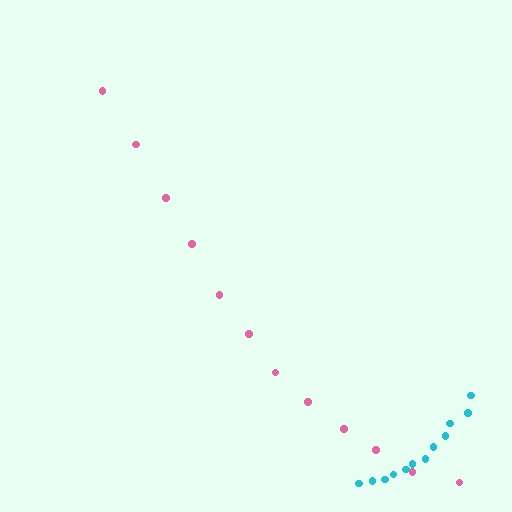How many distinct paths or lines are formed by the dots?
There are 2 distinct paths.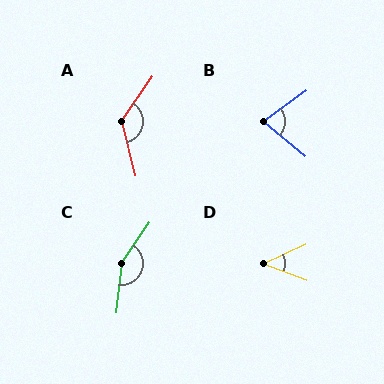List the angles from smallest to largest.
D (46°), B (75°), A (131°), C (152°).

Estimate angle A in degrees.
Approximately 131 degrees.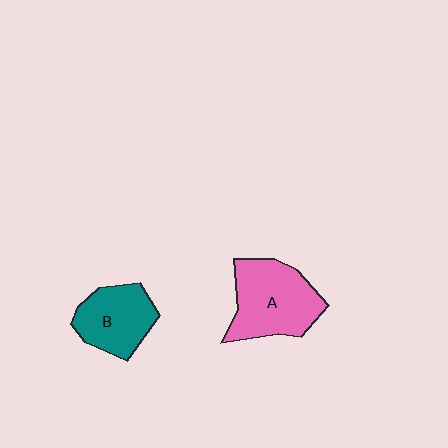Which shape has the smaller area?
Shape B (teal).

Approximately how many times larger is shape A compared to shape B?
Approximately 1.3 times.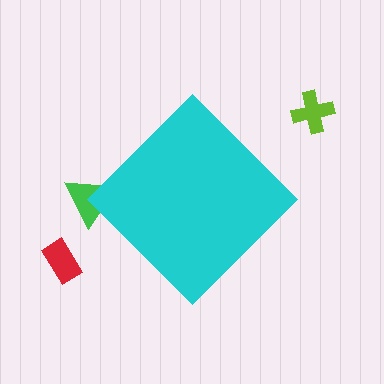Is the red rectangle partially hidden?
No, the red rectangle is fully visible.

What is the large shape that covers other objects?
A cyan diamond.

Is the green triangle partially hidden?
Yes, the green triangle is partially hidden behind the cyan diamond.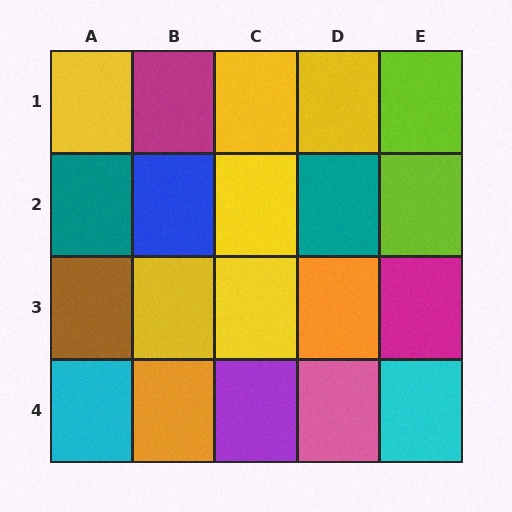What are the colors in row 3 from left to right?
Brown, yellow, yellow, orange, magenta.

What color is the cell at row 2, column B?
Blue.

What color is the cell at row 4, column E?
Cyan.